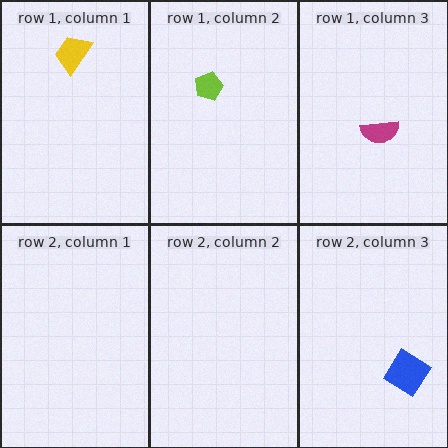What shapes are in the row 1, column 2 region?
The lime pentagon.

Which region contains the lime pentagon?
The row 1, column 2 region.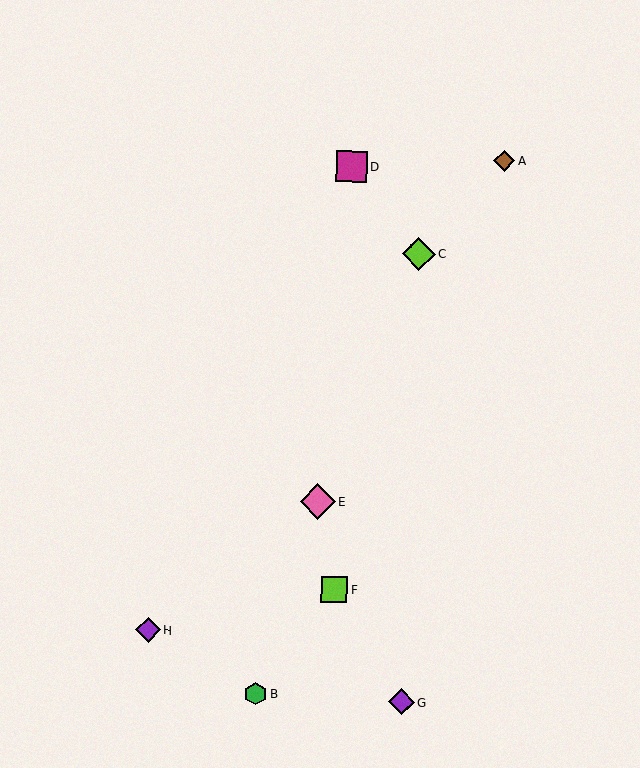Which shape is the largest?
The pink diamond (labeled E) is the largest.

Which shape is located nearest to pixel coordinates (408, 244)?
The lime diamond (labeled C) at (419, 254) is nearest to that location.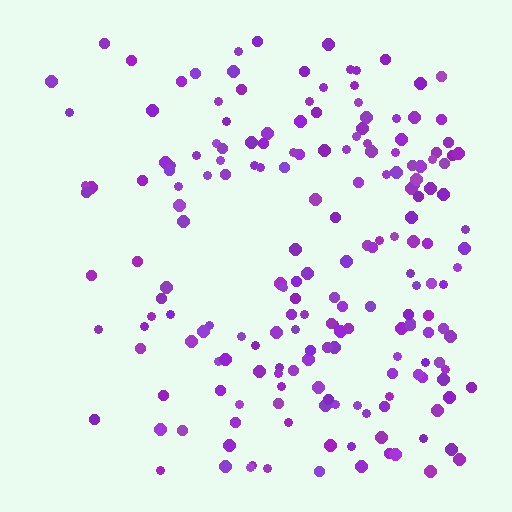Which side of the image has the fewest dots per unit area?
The left.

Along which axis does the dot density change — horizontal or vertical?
Horizontal.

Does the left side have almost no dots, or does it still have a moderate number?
Still a moderate number, just noticeably fewer than the right.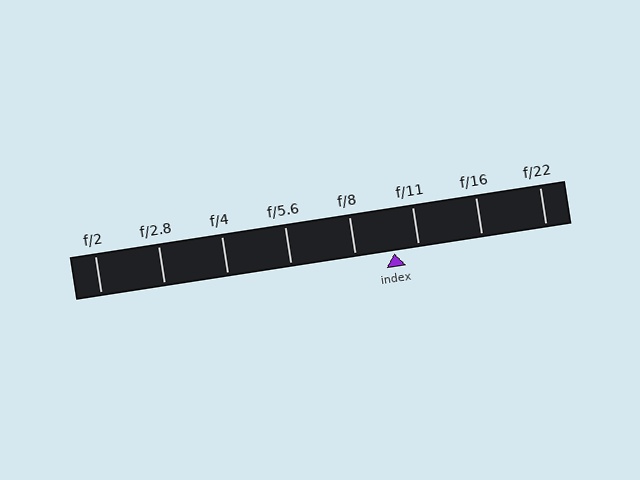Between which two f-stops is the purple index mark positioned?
The index mark is between f/8 and f/11.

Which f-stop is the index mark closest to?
The index mark is closest to f/11.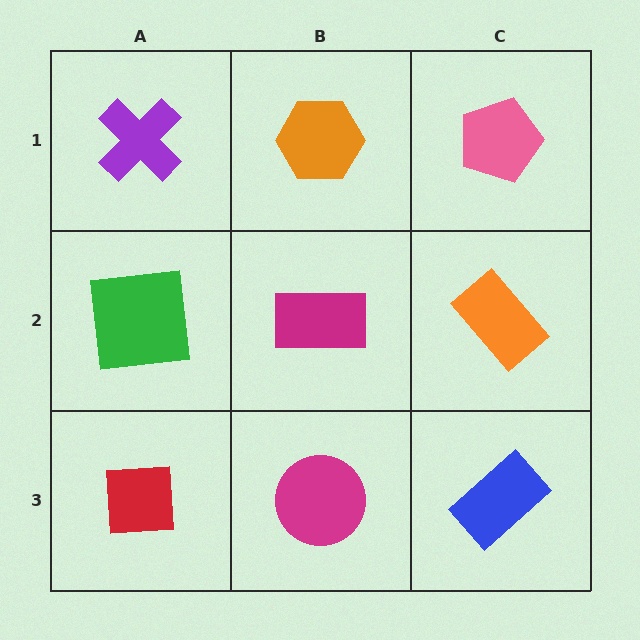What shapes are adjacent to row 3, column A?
A green square (row 2, column A), a magenta circle (row 3, column B).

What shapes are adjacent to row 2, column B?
An orange hexagon (row 1, column B), a magenta circle (row 3, column B), a green square (row 2, column A), an orange rectangle (row 2, column C).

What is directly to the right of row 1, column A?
An orange hexagon.